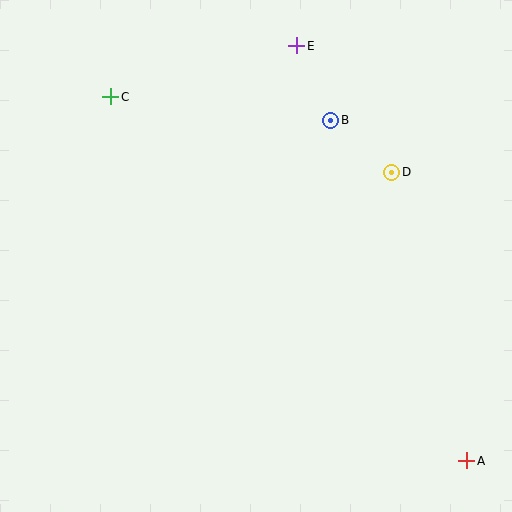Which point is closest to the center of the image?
Point B at (331, 120) is closest to the center.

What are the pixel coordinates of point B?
Point B is at (331, 120).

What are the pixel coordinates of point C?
Point C is at (111, 97).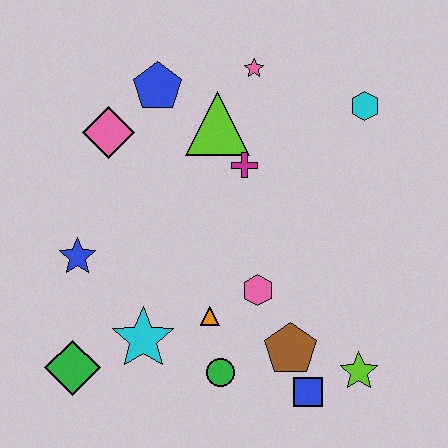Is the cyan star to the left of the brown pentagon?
Yes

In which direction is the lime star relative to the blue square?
The lime star is to the right of the blue square.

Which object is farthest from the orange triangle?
The cyan hexagon is farthest from the orange triangle.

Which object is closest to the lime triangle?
The magenta cross is closest to the lime triangle.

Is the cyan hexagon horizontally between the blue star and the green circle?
No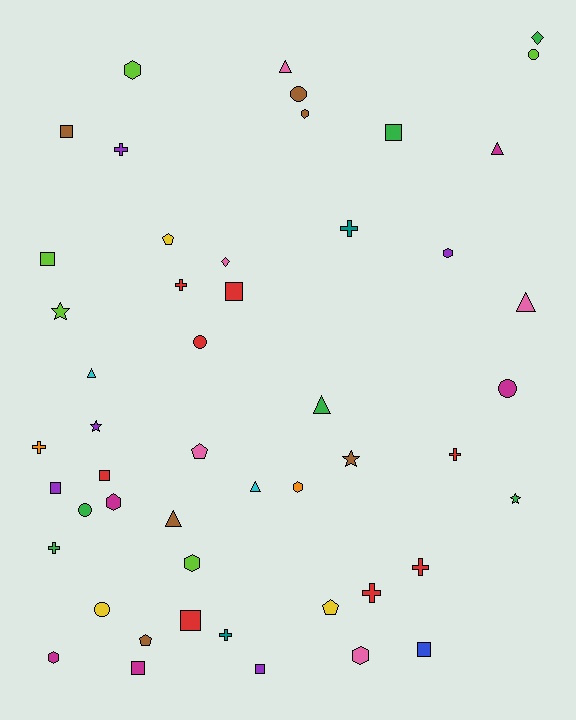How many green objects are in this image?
There are 6 green objects.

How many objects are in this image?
There are 50 objects.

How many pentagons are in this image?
There are 4 pentagons.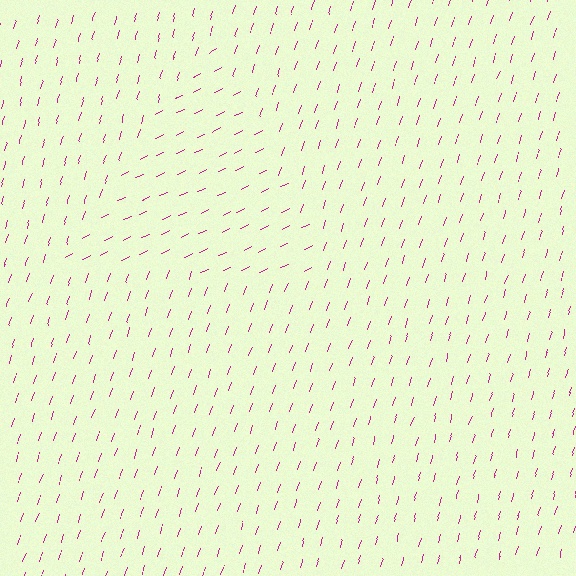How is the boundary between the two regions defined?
The boundary is defined purely by a change in line orientation (approximately 45 degrees difference). All lines are the same color and thickness.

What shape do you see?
I see a triangle.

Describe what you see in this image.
The image is filled with small magenta line segments. A triangle region in the image has lines oriented differently from the surrounding lines, creating a visible texture boundary.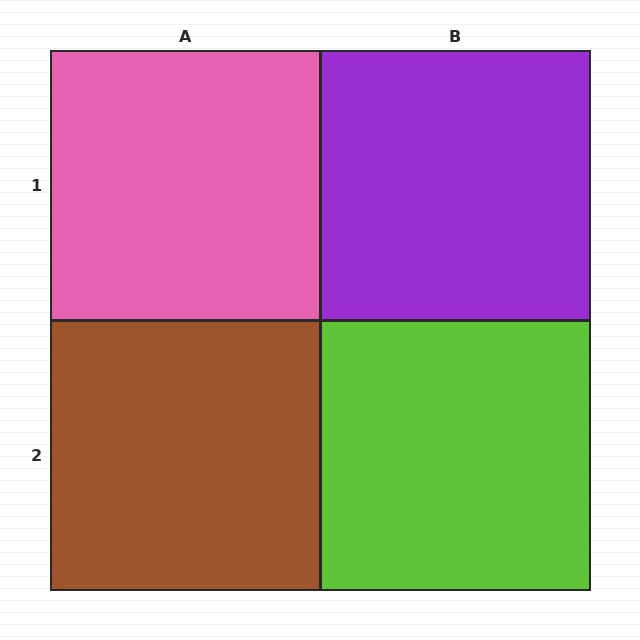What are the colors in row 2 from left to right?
Brown, lime.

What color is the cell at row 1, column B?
Purple.